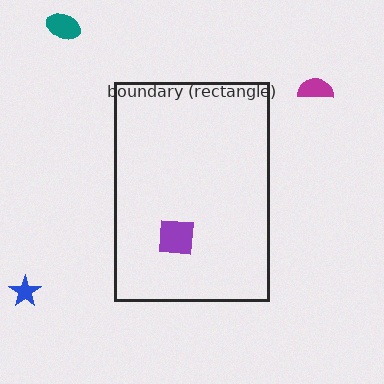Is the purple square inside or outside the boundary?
Inside.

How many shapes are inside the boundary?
1 inside, 3 outside.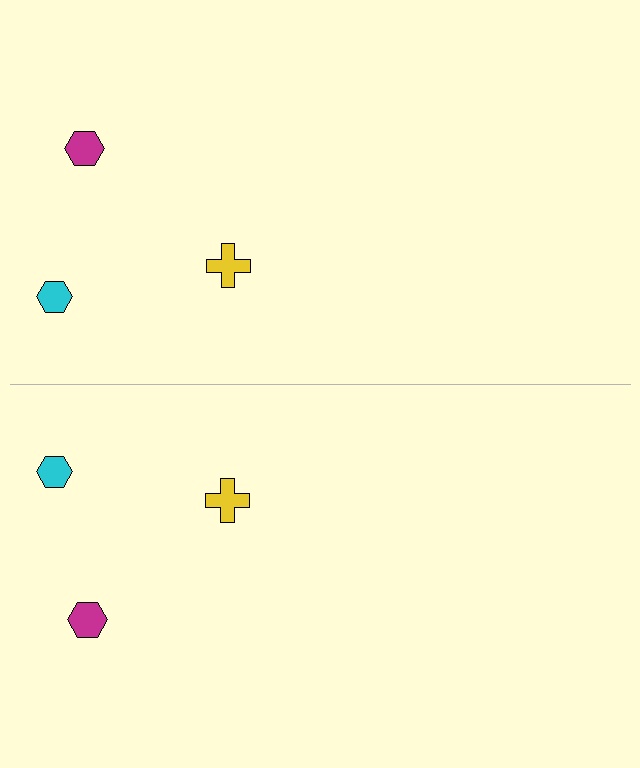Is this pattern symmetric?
Yes, this pattern has bilateral (reflection) symmetry.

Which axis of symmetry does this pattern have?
The pattern has a horizontal axis of symmetry running through the center of the image.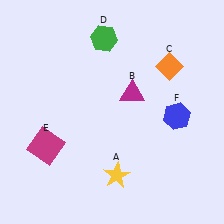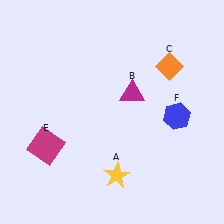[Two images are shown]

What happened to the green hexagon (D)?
The green hexagon (D) was removed in Image 2. It was in the top-left area of Image 1.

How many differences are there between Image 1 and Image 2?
There is 1 difference between the two images.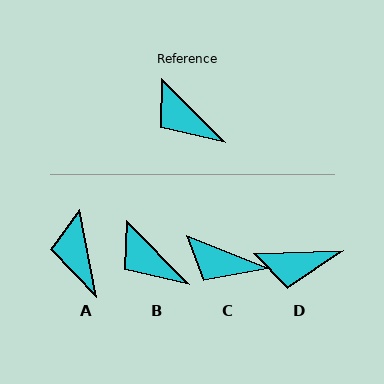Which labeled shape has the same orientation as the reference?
B.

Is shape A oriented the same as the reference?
No, it is off by about 34 degrees.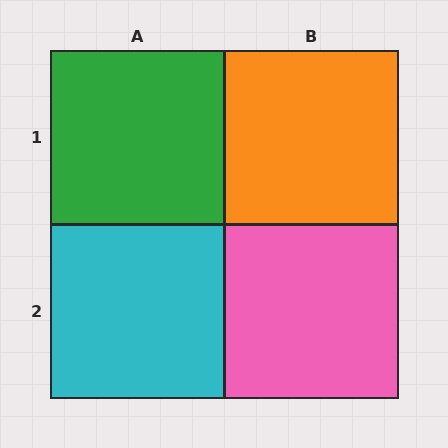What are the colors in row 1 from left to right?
Green, orange.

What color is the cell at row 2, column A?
Cyan.